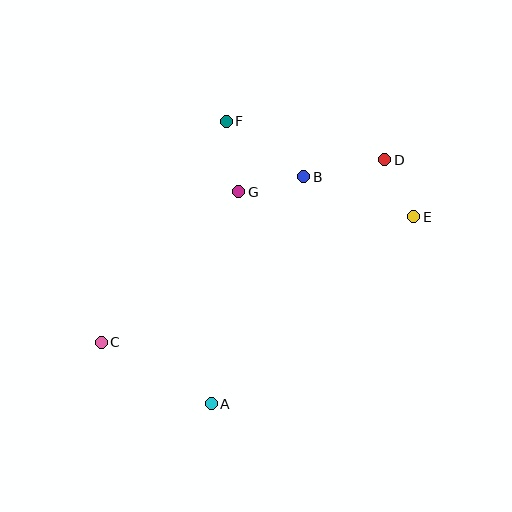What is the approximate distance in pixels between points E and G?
The distance between E and G is approximately 177 pixels.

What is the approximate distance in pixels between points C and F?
The distance between C and F is approximately 254 pixels.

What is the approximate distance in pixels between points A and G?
The distance between A and G is approximately 214 pixels.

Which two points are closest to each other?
Points D and E are closest to each other.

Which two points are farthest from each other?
Points C and D are farthest from each other.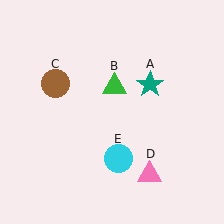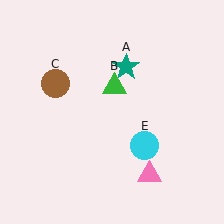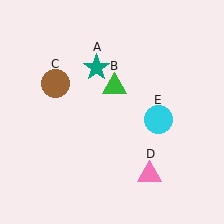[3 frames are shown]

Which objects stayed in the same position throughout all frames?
Green triangle (object B) and brown circle (object C) and pink triangle (object D) remained stationary.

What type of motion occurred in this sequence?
The teal star (object A), cyan circle (object E) rotated counterclockwise around the center of the scene.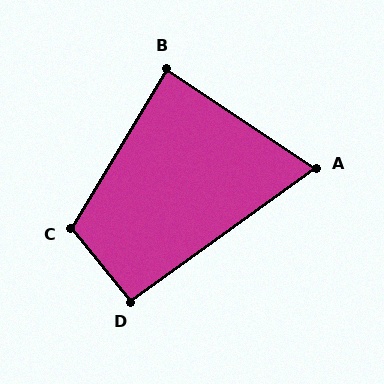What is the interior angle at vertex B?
Approximately 87 degrees (approximately right).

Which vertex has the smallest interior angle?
A, at approximately 70 degrees.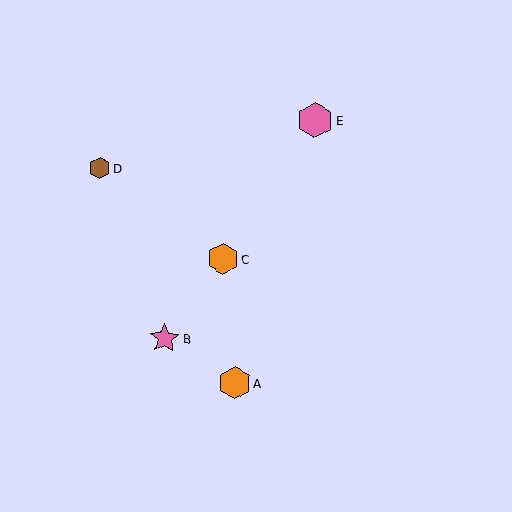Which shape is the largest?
The pink hexagon (labeled E) is the largest.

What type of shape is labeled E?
Shape E is a pink hexagon.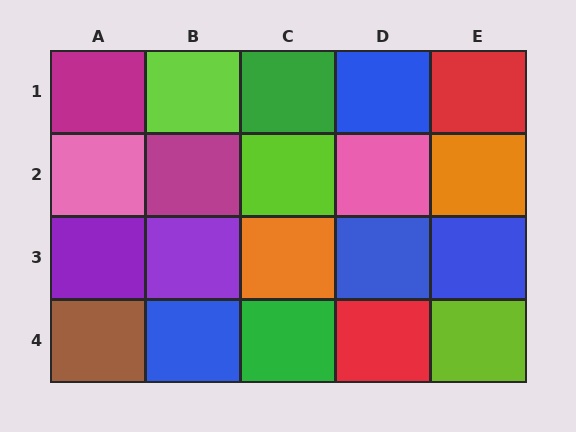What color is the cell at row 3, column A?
Purple.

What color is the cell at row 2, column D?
Pink.